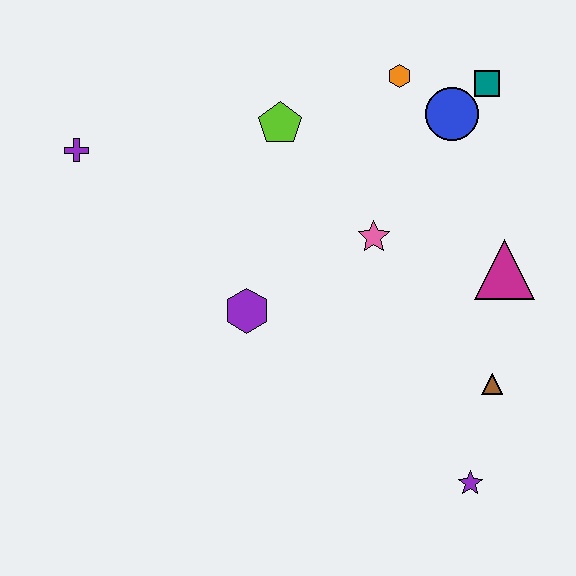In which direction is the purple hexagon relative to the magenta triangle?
The purple hexagon is to the left of the magenta triangle.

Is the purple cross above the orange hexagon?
No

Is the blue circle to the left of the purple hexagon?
No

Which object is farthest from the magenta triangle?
The purple cross is farthest from the magenta triangle.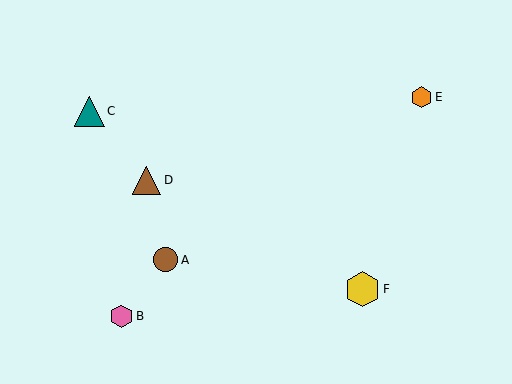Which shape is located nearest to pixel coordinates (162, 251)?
The brown circle (labeled A) at (166, 260) is nearest to that location.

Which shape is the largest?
The yellow hexagon (labeled F) is the largest.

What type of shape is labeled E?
Shape E is an orange hexagon.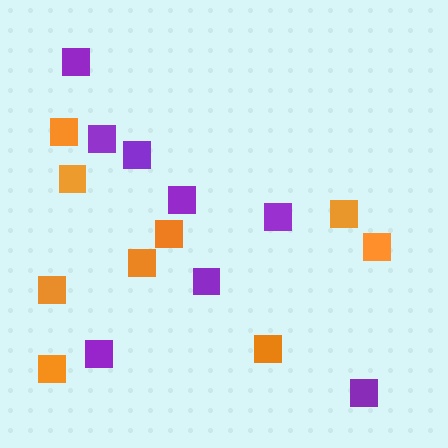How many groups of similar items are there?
There are 2 groups: one group of orange squares (9) and one group of purple squares (8).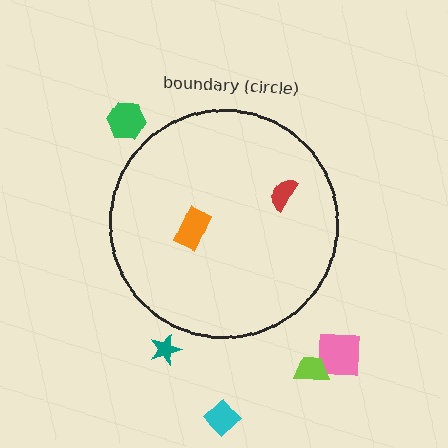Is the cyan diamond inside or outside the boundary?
Outside.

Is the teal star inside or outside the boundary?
Outside.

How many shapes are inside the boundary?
2 inside, 5 outside.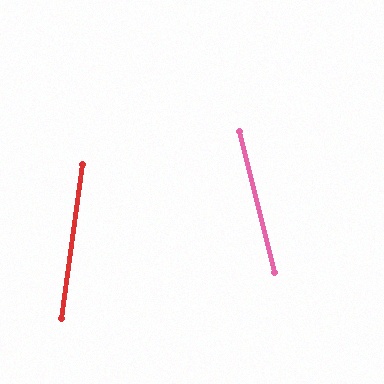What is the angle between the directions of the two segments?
Approximately 22 degrees.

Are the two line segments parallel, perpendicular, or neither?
Neither parallel nor perpendicular — they differ by about 22°.